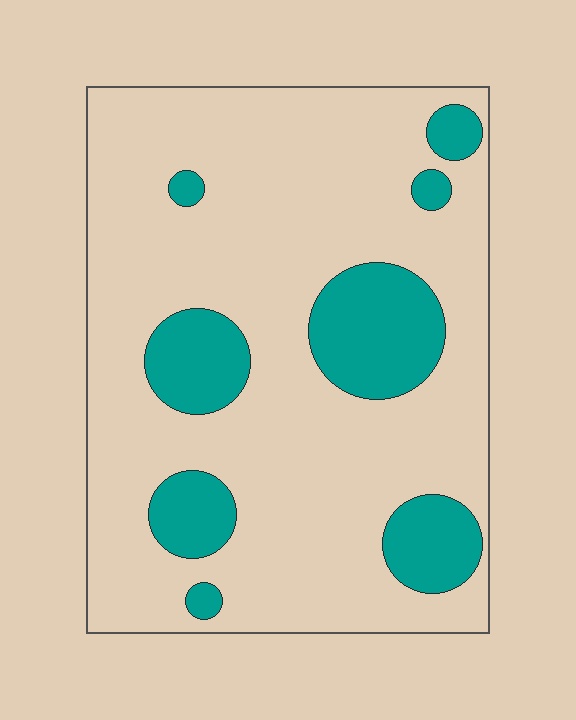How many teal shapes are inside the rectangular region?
8.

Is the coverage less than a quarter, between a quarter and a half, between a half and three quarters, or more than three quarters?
Less than a quarter.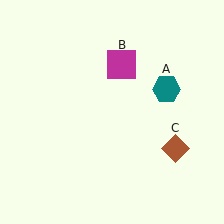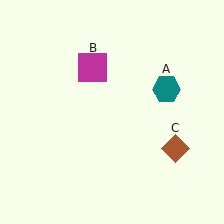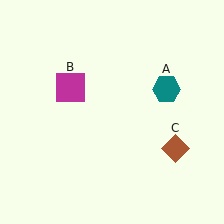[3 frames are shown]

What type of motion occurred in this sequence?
The magenta square (object B) rotated counterclockwise around the center of the scene.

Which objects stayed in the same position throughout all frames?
Teal hexagon (object A) and brown diamond (object C) remained stationary.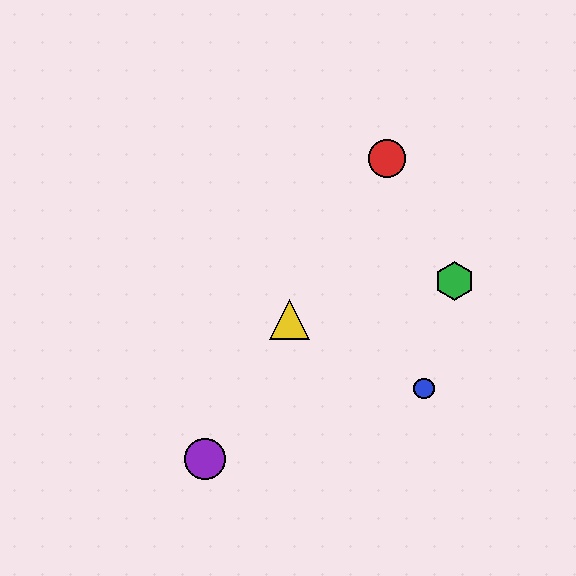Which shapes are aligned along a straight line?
The red circle, the yellow triangle, the purple circle are aligned along a straight line.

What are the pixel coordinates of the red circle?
The red circle is at (387, 159).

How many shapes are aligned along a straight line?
3 shapes (the red circle, the yellow triangle, the purple circle) are aligned along a straight line.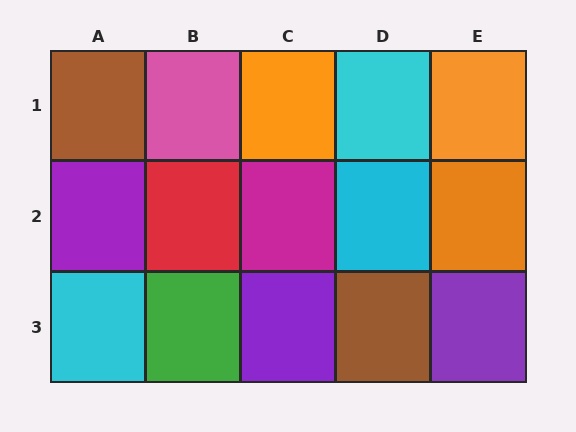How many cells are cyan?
3 cells are cyan.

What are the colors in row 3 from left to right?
Cyan, green, purple, brown, purple.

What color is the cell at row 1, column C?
Orange.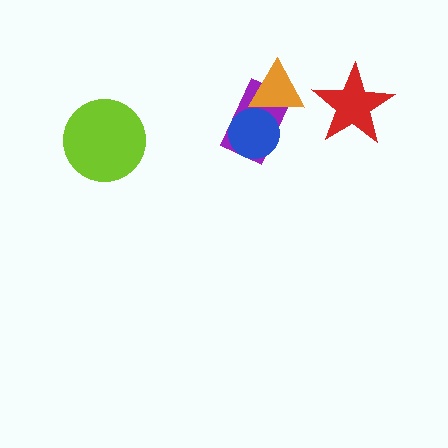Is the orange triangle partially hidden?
Yes, it is partially covered by another shape.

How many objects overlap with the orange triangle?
2 objects overlap with the orange triangle.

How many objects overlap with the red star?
0 objects overlap with the red star.